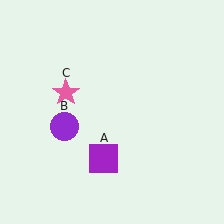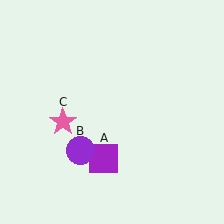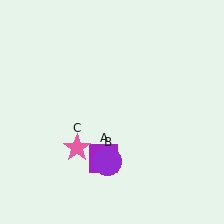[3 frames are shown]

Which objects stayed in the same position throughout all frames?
Purple square (object A) remained stationary.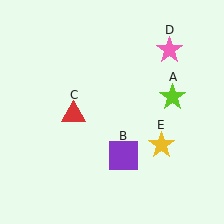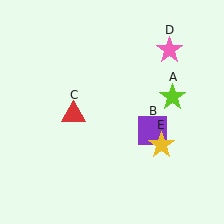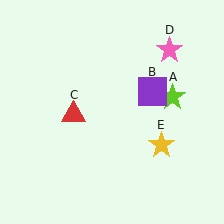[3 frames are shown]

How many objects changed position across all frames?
1 object changed position: purple square (object B).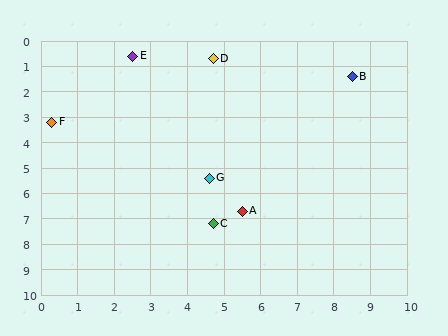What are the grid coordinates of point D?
Point D is at approximately (4.7, 0.7).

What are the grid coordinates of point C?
Point C is at approximately (4.7, 7.2).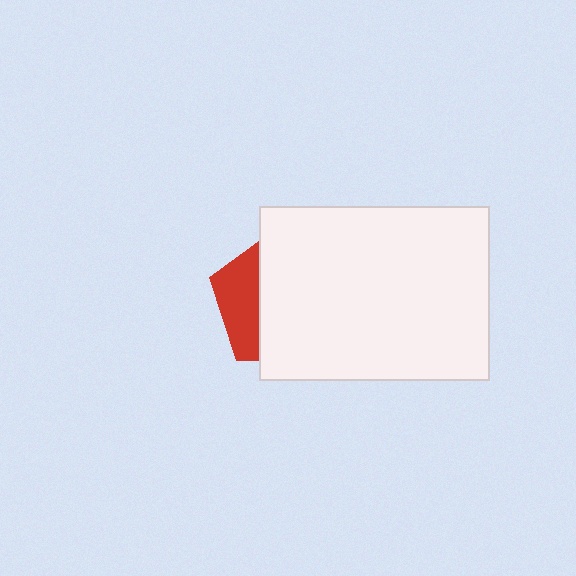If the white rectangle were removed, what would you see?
You would see the complete red pentagon.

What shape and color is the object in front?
The object in front is a white rectangle.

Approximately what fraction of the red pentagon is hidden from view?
Roughly 70% of the red pentagon is hidden behind the white rectangle.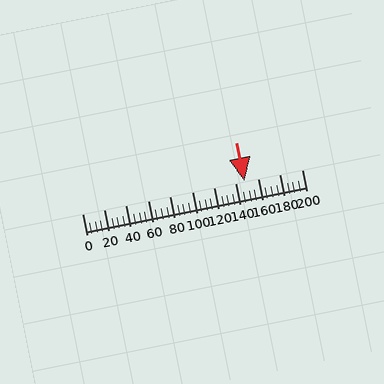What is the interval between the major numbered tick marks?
The major tick marks are spaced 20 units apart.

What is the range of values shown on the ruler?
The ruler shows values from 0 to 200.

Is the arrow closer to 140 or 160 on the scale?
The arrow is closer to 140.